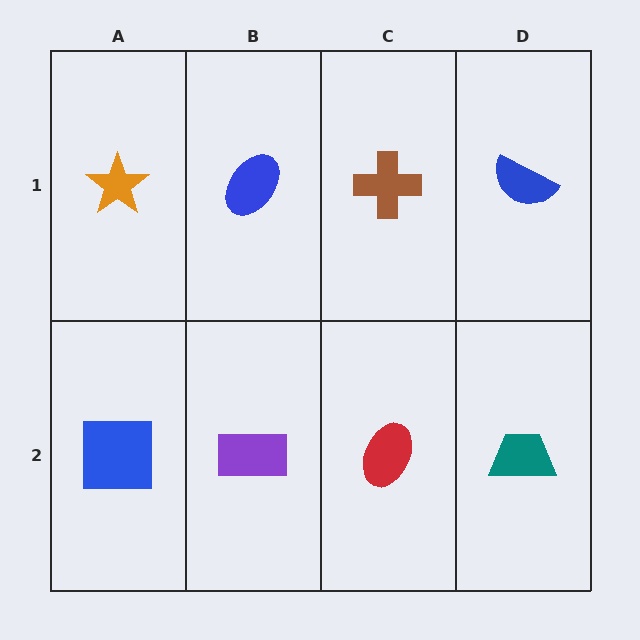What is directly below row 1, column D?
A teal trapezoid.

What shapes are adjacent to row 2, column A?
An orange star (row 1, column A), a purple rectangle (row 2, column B).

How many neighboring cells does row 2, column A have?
2.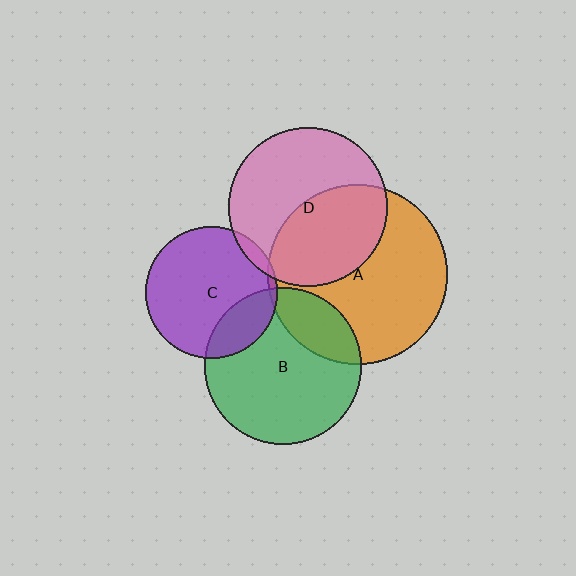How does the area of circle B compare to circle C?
Approximately 1.4 times.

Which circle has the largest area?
Circle A (orange).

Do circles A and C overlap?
Yes.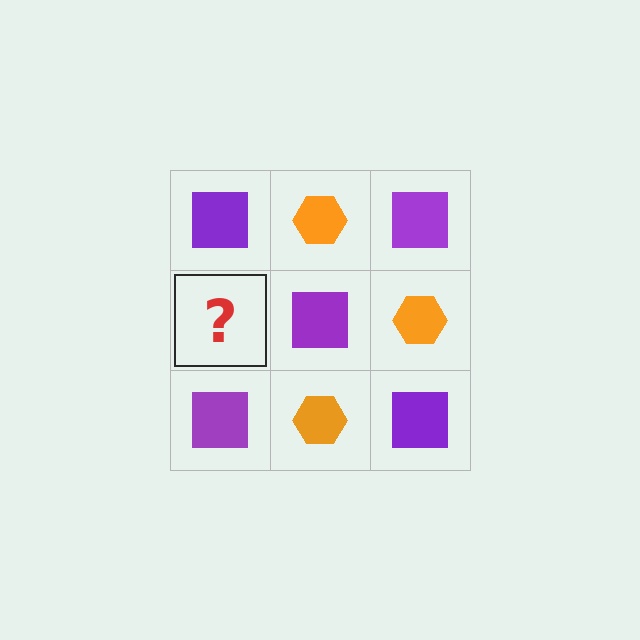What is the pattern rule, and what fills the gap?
The rule is that it alternates purple square and orange hexagon in a checkerboard pattern. The gap should be filled with an orange hexagon.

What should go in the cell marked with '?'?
The missing cell should contain an orange hexagon.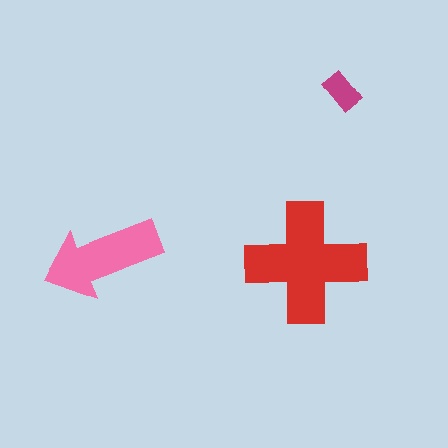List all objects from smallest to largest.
The magenta rectangle, the pink arrow, the red cross.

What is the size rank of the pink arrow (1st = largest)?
2nd.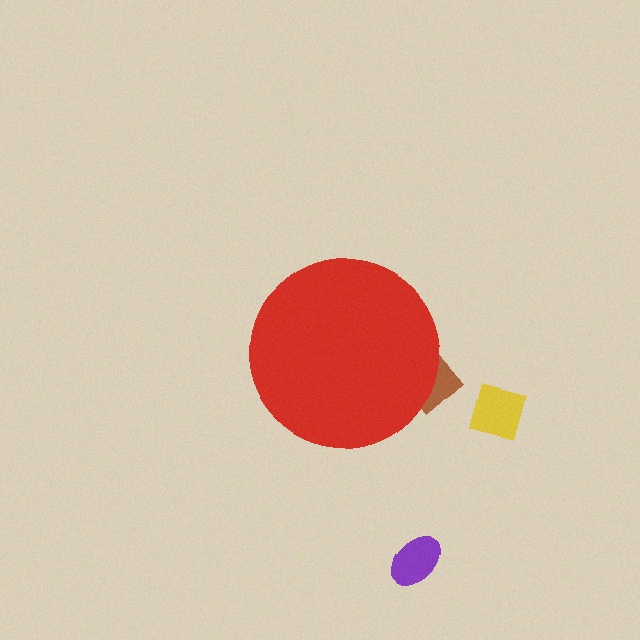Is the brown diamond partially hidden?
Yes, the brown diamond is partially hidden behind the red circle.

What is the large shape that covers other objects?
A red circle.